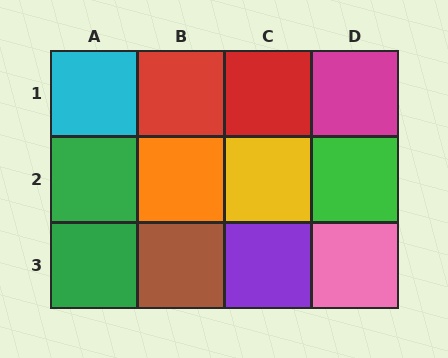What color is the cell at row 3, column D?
Pink.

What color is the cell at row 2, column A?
Green.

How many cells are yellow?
1 cell is yellow.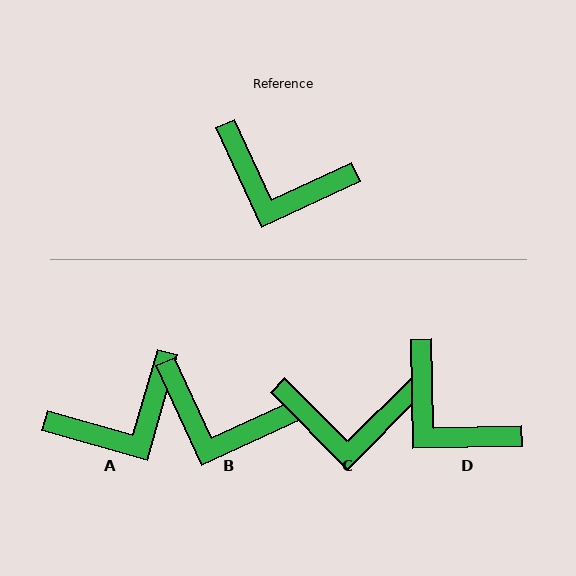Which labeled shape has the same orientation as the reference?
B.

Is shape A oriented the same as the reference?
No, it is off by about 50 degrees.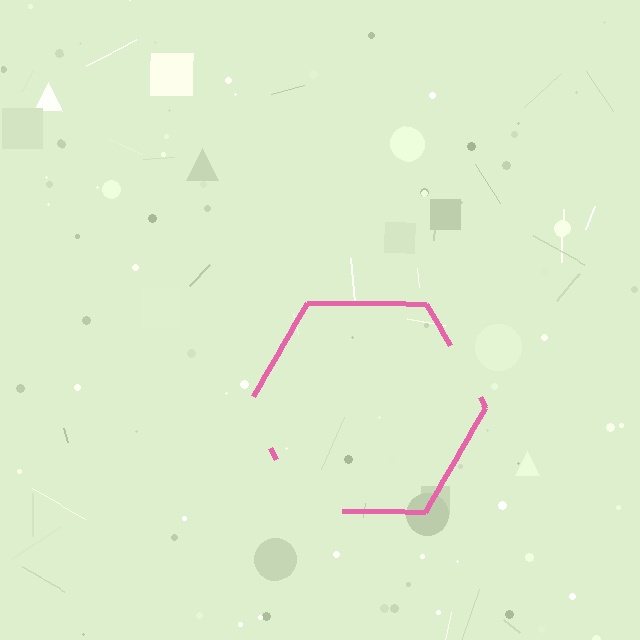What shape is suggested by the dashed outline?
The dashed outline suggests a hexagon.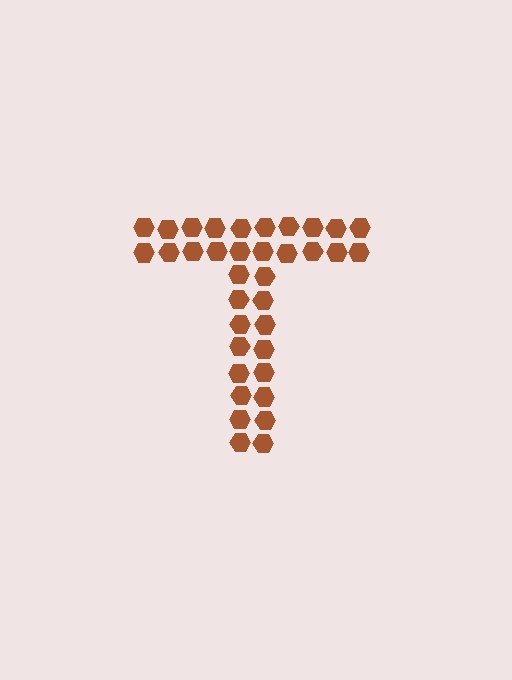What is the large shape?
The large shape is the letter T.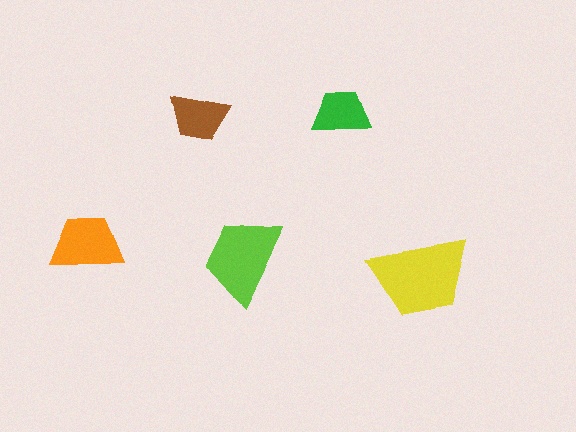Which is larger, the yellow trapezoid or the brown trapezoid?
The yellow one.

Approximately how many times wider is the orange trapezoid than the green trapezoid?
About 1.5 times wider.